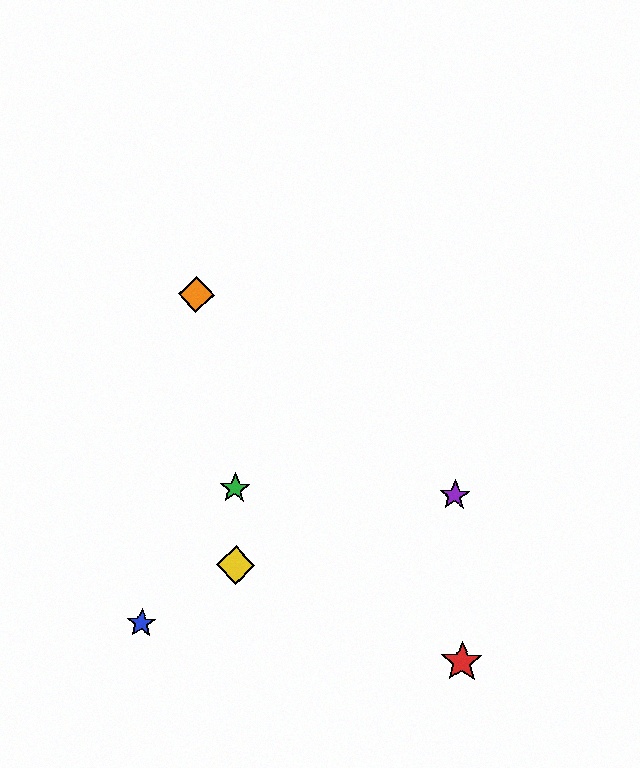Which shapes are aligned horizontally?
The green star, the purple star are aligned horizontally.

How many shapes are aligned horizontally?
2 shapes (the green star, the purple star) are aligned horizontally.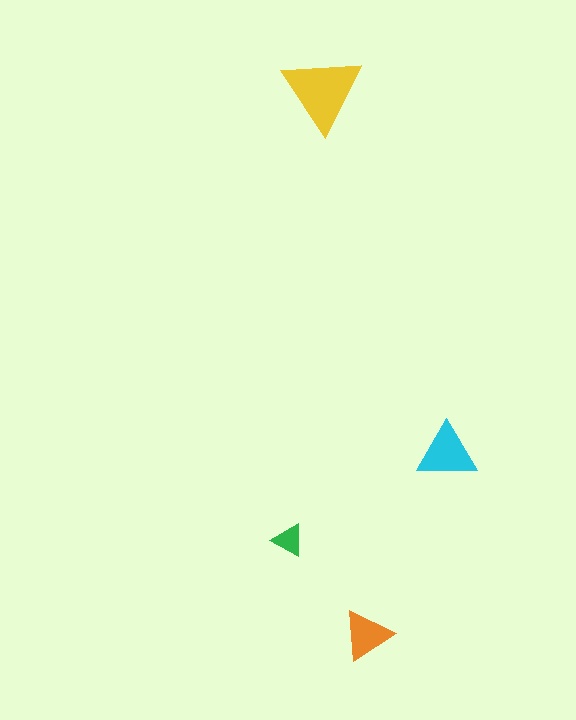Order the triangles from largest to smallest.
the yellow one, the cyan one, the orange one, the green one.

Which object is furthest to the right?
The cyan triangle is rightmost.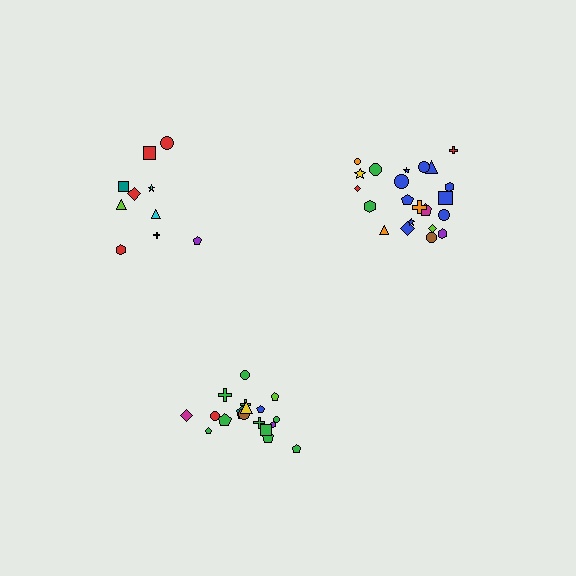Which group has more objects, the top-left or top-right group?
The top-right group.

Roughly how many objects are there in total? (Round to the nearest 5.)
Roughly 50 objects in total.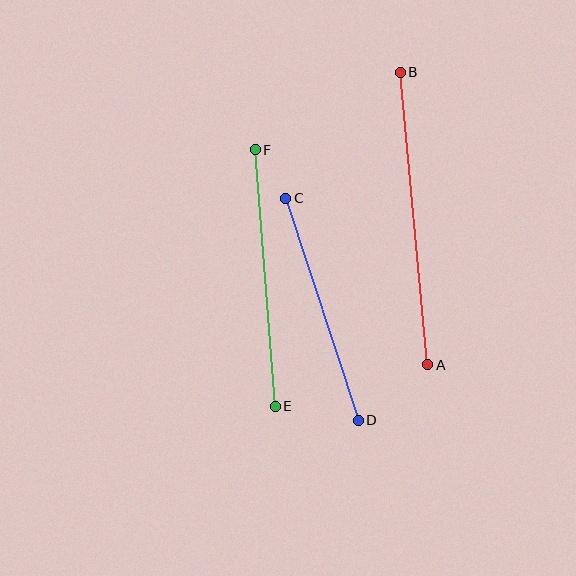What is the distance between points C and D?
The distance is approximately 234 pixels.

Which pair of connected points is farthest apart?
Points A and B are farthest apart.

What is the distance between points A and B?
The distance is approximately 294 pixels.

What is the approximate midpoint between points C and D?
The midpoint is at approximately (322, 309) pixels.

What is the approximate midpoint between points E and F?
The midpoint is at approximately (265, 278) pixels.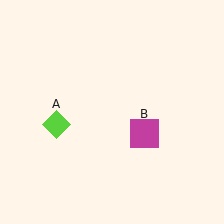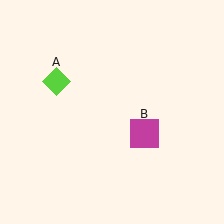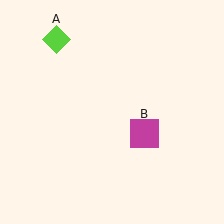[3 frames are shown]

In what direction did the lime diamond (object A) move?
The lime diamond (object A) moved up.